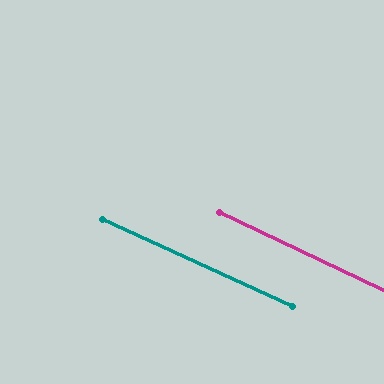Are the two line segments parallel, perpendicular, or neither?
Parallel — their directions differ by only 0.9°.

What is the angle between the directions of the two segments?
Approximately 1 degree.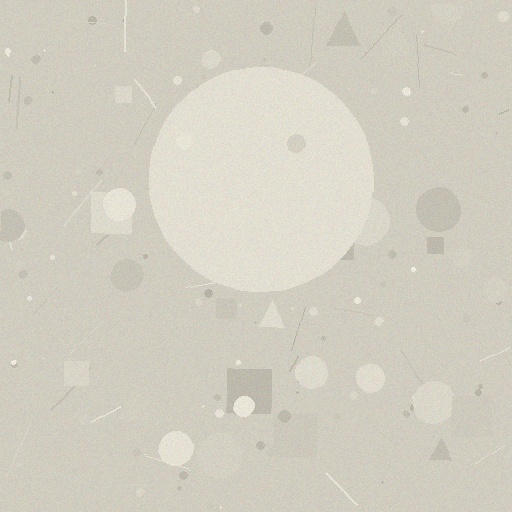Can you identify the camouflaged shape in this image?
The camouflaged shape is a circle.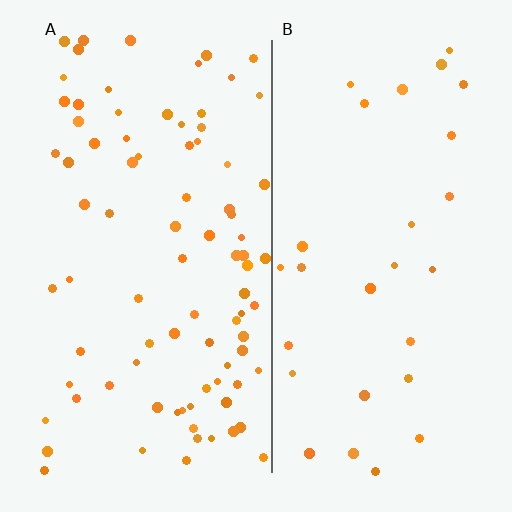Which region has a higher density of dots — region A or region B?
A (the left).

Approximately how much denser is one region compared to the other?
Approximately 2.9× — region A over region B.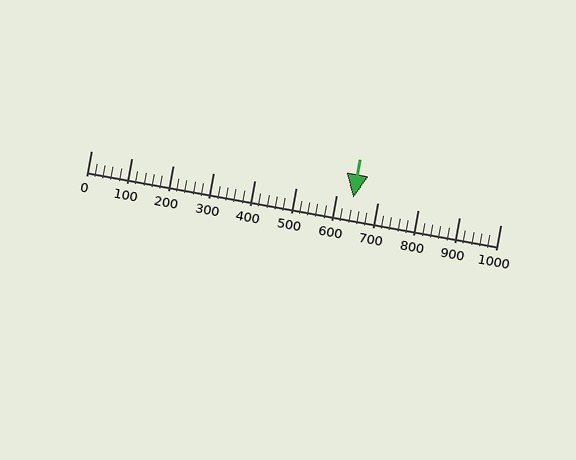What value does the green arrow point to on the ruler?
The green arrow points to approximately 640.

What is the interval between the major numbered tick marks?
The major tick marks are spaced 100 units apart.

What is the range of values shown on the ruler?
The ruler shows values from 0 to 1000.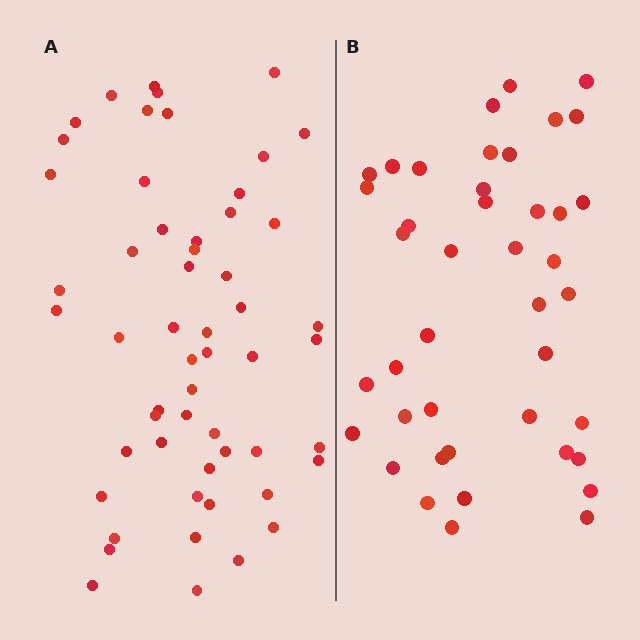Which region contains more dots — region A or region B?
Region A (the left region) has more dots.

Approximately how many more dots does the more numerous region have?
Region A has approximately 15 more dots than region B.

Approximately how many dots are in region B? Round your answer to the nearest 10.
About 40 dots. (The exact count is 42, which rounds to 40.)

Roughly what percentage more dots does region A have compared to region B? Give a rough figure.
About 30% more.